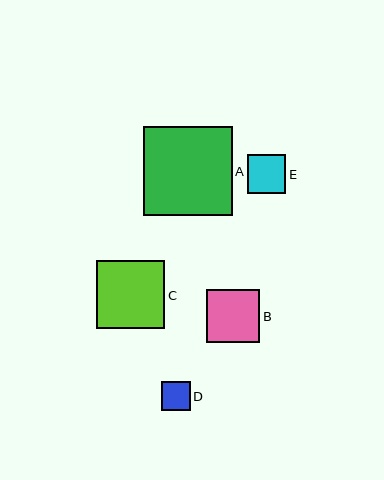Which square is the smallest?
Square D is the smallest with a size of approximately 29 pixels.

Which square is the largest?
Square A is the largest with a size of approximately 89 pixels.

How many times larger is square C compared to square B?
Square C is approximately 1.3 times the size of square B.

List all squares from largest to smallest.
From largest to smallest: A, C, B, E, D.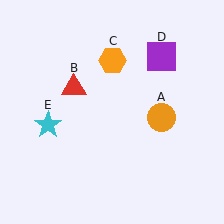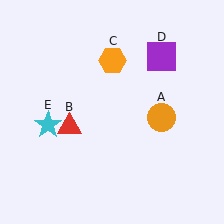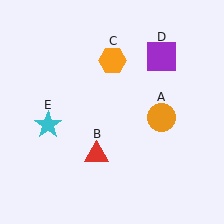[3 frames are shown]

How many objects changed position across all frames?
1 object changed position: red triangle (object B).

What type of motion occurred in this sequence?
The red triangle (object B) rotated counterclockwise around the center of the scene.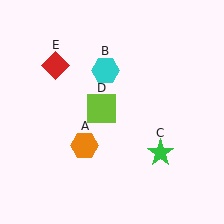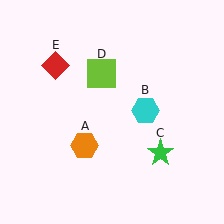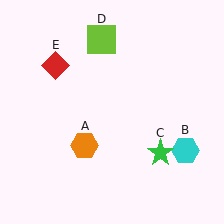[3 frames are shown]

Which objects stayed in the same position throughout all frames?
Orange hexagon (object A) and green star (object C) and red diamond (object E) remained stationary.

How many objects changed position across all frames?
2 objects changed position: cyan hexagon (object B), lime square (object D).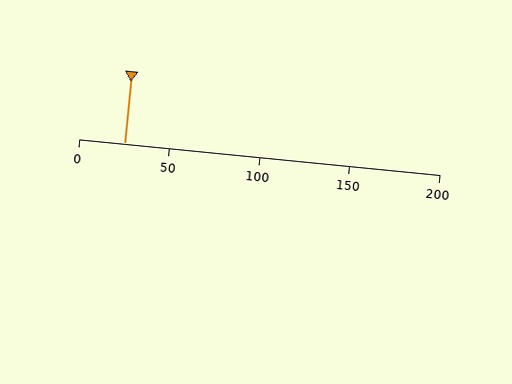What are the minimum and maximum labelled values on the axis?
The axis runs from 0 to 200.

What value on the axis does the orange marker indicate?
The marker indicates approximately 25.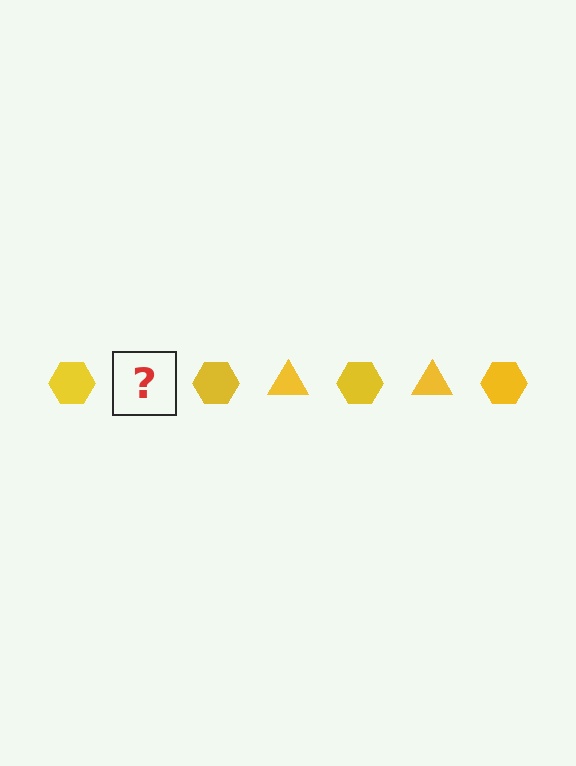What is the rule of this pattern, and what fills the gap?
The rule is that the pattern cycles through hexagon, triangle shapes in yellow. The gap should be filled with a yellow triangle.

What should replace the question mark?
The question mark should be replaced with a yellow triangle.